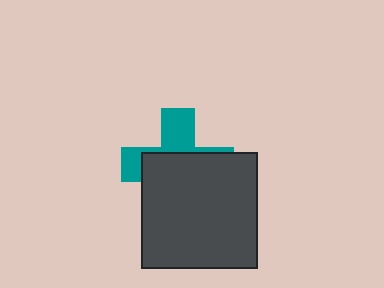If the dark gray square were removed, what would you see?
You would see the complete teal cross.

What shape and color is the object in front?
The object in front is a dark gray square.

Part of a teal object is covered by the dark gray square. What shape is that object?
It is a cross.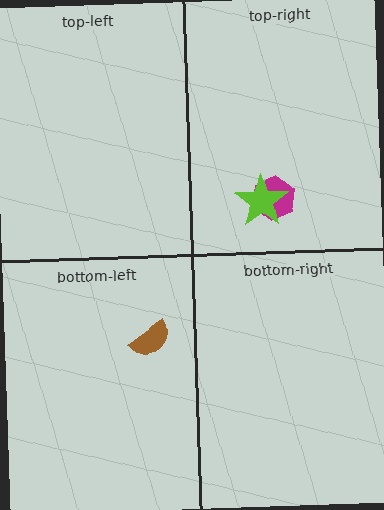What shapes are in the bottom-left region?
The brown semicircle.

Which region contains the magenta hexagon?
The top-right region.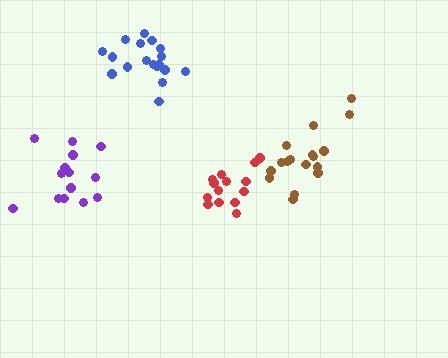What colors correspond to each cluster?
The clusters are colored: red, blue, purple, brown.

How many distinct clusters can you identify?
There are 4 distinct clusters.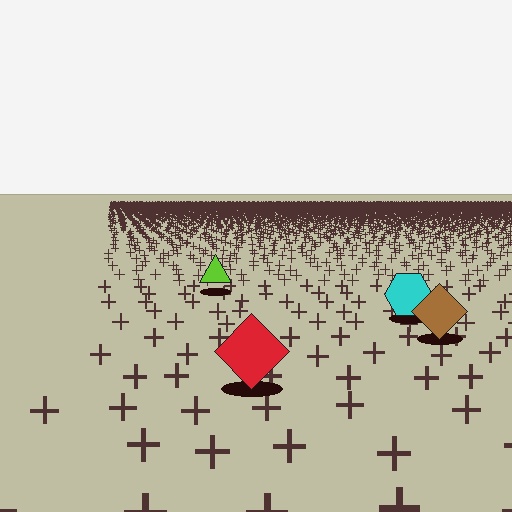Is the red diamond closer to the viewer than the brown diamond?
Yes. The red diamond is closer — you can tell from the texture gradient: the ground texture is coarser near it.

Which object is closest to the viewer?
The red diamond is closest. The texture marks near it are larger and more spread out.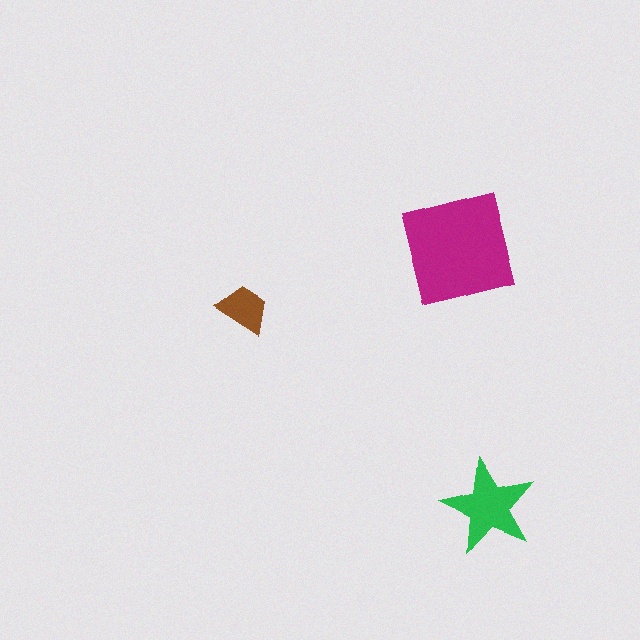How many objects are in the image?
There are 3 objects in the image.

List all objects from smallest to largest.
The brown trapezoid, the green star, the magenta square.